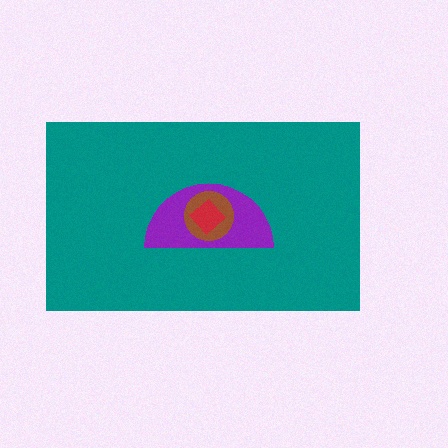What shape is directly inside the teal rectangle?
The purple semicircle.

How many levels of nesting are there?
4.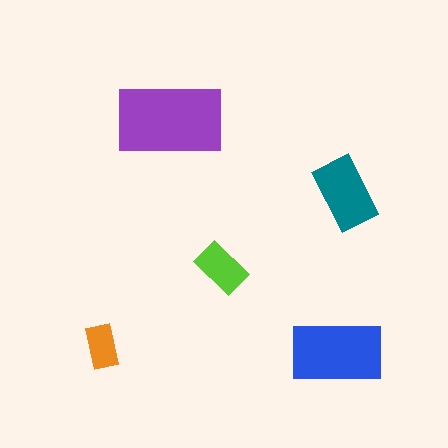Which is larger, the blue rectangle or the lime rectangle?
The blue one.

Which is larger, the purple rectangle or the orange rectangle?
The purple one.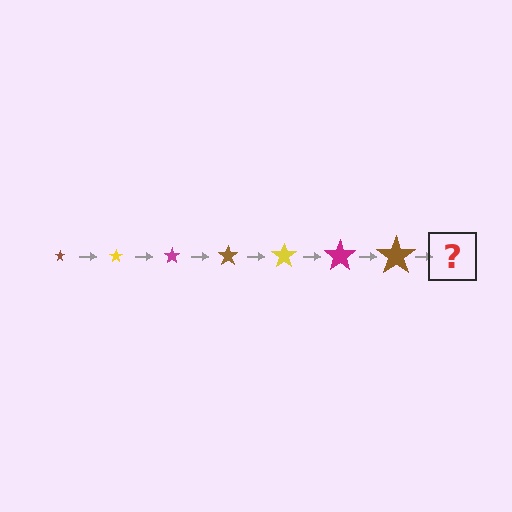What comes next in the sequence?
The next element should be a yellow star, larger than the previous one.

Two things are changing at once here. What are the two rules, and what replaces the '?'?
The two rules are that the star grows larger each step and the color cycles through brown, yellow, and magenta. The '?' should be a yellow star, larger than the previous one.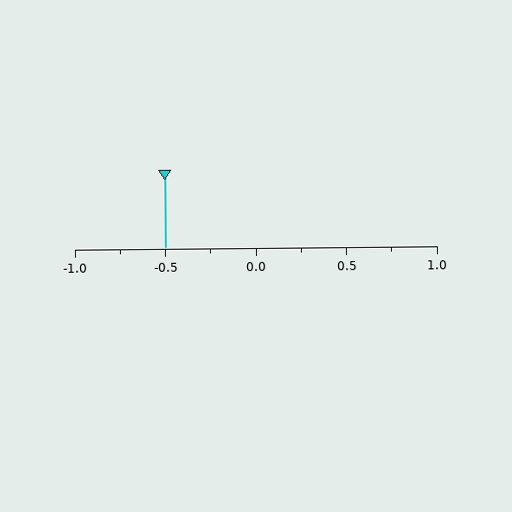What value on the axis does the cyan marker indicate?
The marker indicates approximately -0.5.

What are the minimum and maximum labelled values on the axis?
The axis runs from -1.0 to 1.0.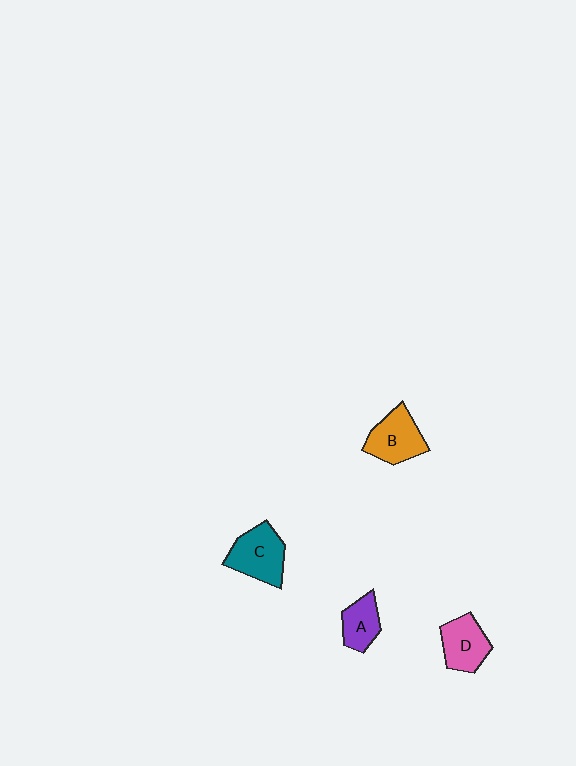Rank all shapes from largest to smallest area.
From largest to smallest: C (teal), B (orange), D (pink), A (purple).